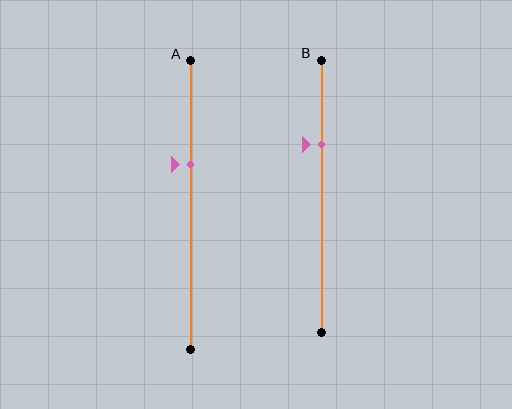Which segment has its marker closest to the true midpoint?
Segment A has its marker closest to the true midpoint.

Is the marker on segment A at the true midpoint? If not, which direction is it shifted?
No, the marker on segment A is shifted upward by about 14% of the segment length.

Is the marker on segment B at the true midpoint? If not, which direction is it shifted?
No, the marker on segment B is shifted upward by about 19% of the segment length.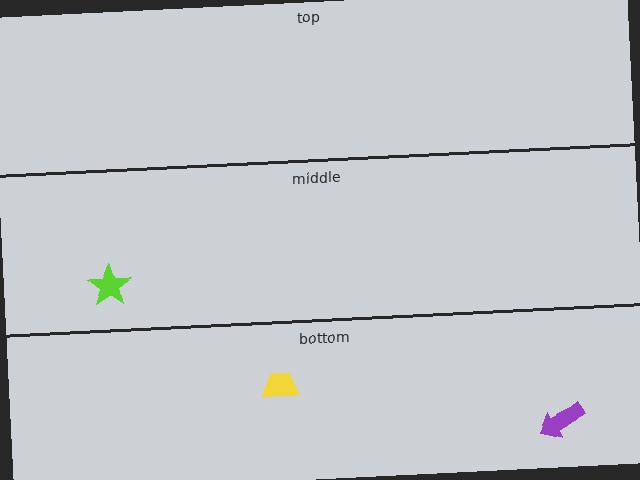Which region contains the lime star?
The middle region.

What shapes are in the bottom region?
The purple arrow, the yellow trapezoid.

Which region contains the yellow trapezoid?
The bottom region.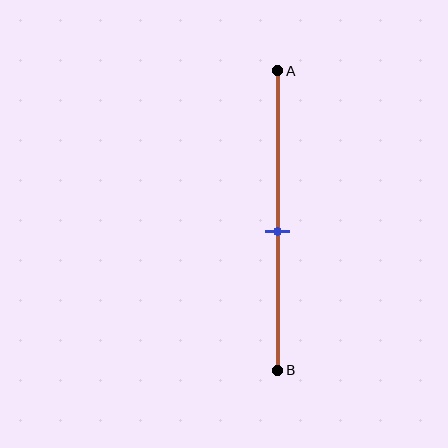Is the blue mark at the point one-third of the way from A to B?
No, the mark is at about 55% from A, not at the 33% one-third point.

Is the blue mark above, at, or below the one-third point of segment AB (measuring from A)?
The blue mark is below the one-third point of segment AB.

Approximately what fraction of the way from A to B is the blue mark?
The blue mark is approximately 55% of the way from A to B.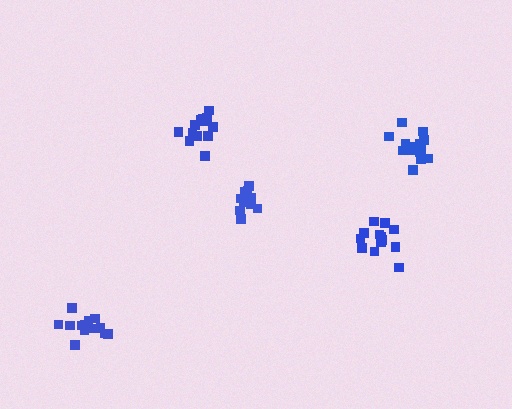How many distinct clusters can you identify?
There are 5 distinct clusters.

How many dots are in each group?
Group 1: 11 dots, Group 2: 14 dots, Group 3: 14 dots, Group 4: 13 dots, Group 5: 13 dots (65 total).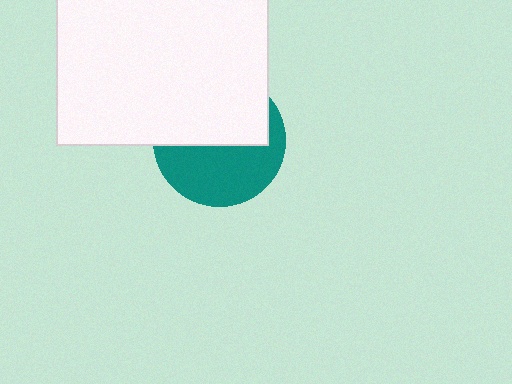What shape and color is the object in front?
The object in front is a white rectangle.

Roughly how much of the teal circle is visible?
About half of it is visible (roughly 49%).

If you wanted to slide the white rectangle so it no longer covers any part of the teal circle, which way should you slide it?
Slide it up — that is the most direct way to separate the two shapes.